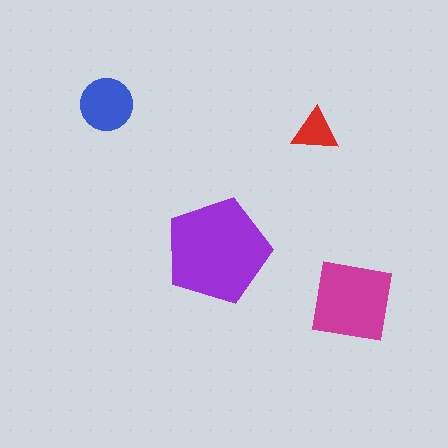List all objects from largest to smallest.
The purple pentagon, the magenta square, the blue circle, the red triangle.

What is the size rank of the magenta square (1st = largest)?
2nd.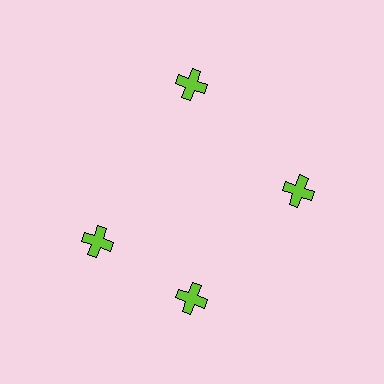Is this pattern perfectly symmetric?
No. The 4 lime crosses are arranged in a ring, but one element near the 9 o'clock position is rotated out of alignment along the ring, breaking the 4-fold rotational symmetry.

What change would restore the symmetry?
The symmetry would be restored by rotating it back into even spacing with its neighbors so that all 4 crosses sit at equal angles and equal distance from the center.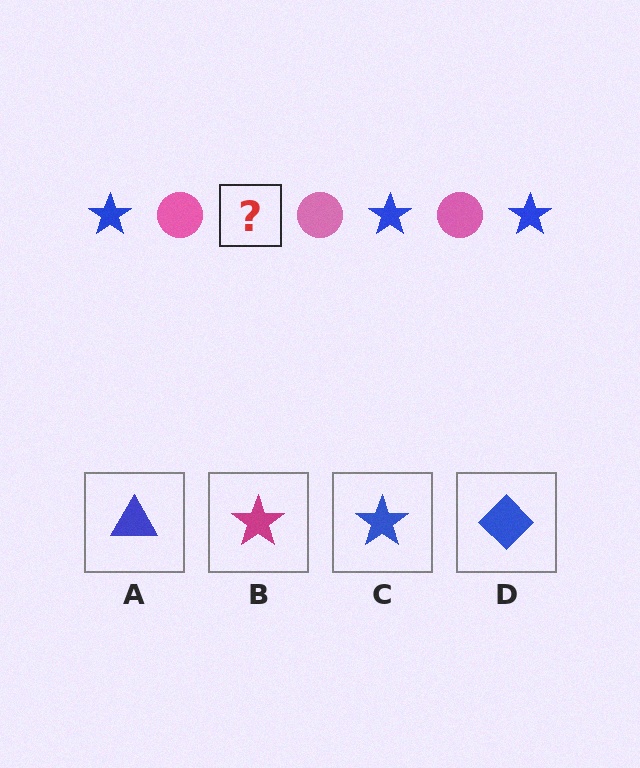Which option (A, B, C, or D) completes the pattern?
C.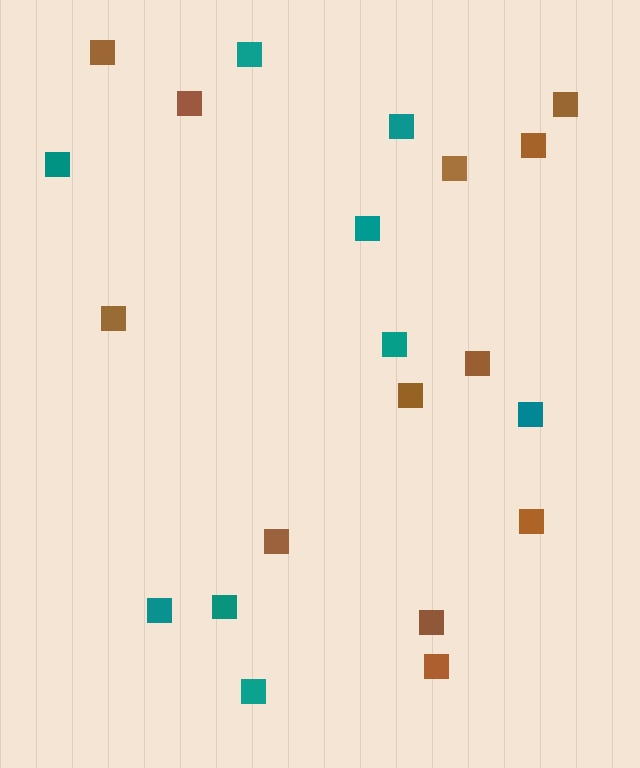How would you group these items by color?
There are 2 groups: one group of teal squares (9) and one group of brown squares (12).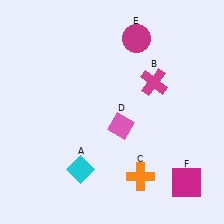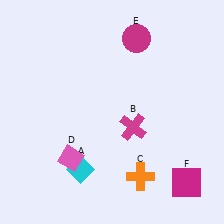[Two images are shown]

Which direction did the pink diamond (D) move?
The pink diamond (D) moved left.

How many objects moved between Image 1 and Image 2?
2 objects moved between the two images.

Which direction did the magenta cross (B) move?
The magenta cross (B) moved down.